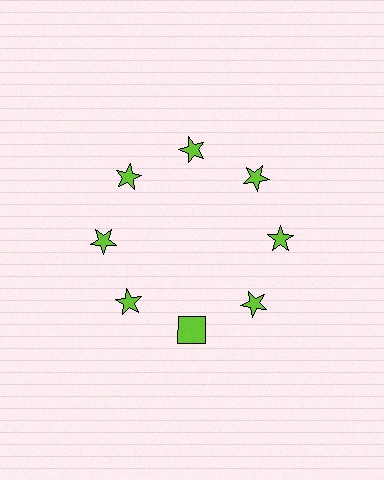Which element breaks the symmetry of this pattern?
The lime square at roughly the 6 o'clock position breaks the symmetry. All other shapes are lime stars.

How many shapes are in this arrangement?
There are 8 shapes arranged in a ring pattern.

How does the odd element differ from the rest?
It has a different shape: square instead of star.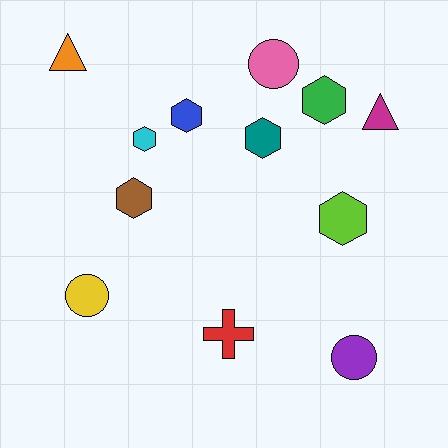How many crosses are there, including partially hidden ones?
There is 1 cross.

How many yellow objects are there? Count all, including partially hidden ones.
There is 1 yellow object.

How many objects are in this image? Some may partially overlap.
There are 12 objects.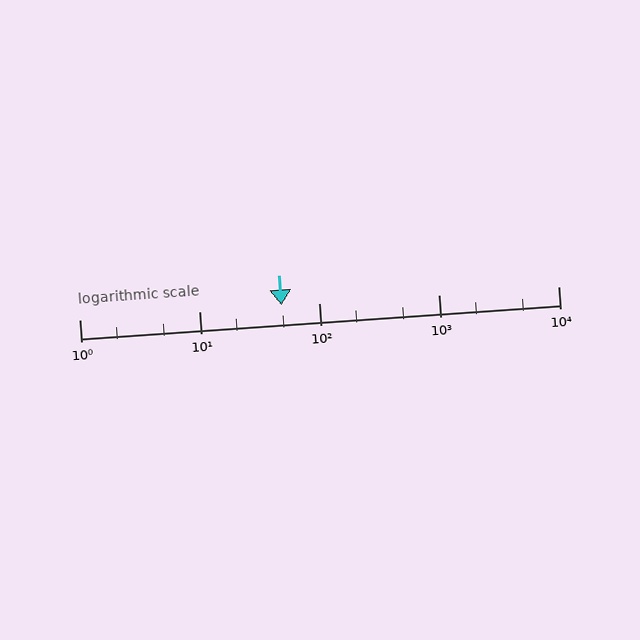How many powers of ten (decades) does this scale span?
The scale spans 4 decades, from 1 to 10000.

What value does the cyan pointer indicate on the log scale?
The pointer indicates approximately 49.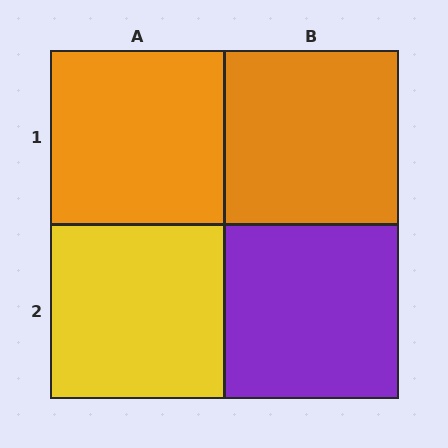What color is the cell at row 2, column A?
Yellow.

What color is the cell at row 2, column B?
Purple.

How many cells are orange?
2 cells are orange.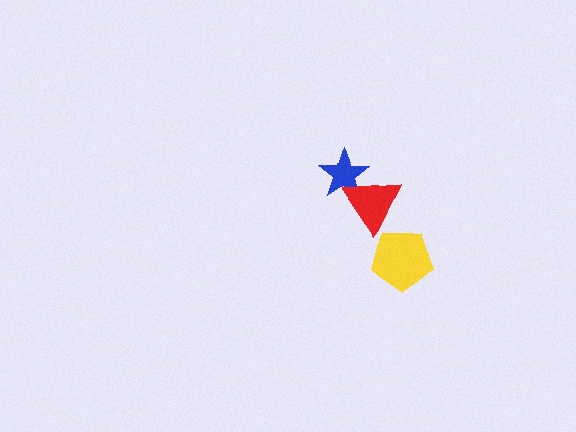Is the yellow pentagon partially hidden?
No, no other shape covers it.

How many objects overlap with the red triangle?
1 object overlaps with the red triangle.